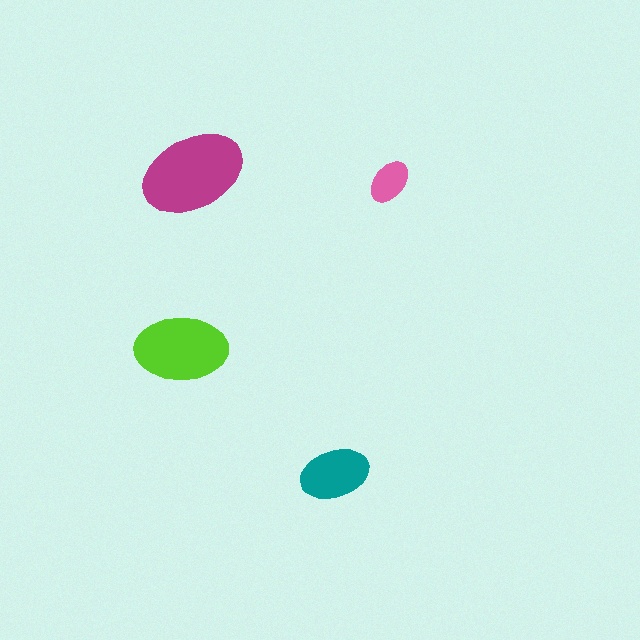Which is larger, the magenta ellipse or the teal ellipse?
The magenta one.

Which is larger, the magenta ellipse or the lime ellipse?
The magenta one.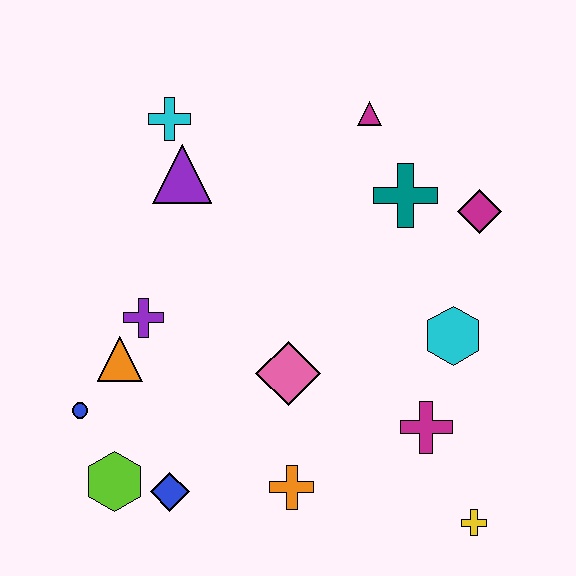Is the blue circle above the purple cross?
No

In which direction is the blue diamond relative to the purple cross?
The blue diamond is below the purple cross.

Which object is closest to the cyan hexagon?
The magenta cross is closest to the cyan hexagon.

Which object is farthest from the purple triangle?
The yellow cross is farthest from the purple triangle.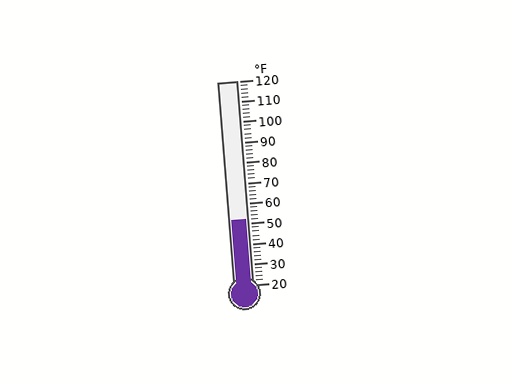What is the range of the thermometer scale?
The thermometer scale ranges from 20°F to 120°F.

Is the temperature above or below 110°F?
The temperature is below 110°F.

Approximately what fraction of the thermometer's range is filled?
The thermometer is filled to approximately 30% of its range.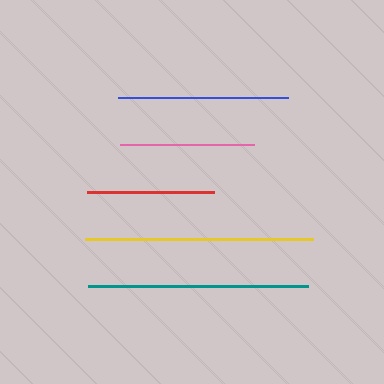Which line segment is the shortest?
The red line is the shortest at approximately 126 pixels.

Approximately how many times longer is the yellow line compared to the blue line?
The yellow line is approximately 1.3 times the length of the blue line.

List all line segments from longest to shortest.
From longest to shortest: yellow, teal, blue, pink, red.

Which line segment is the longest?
The yellow line is the longest at approximately 227 pixels.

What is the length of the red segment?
The red segment is approximately 126 pixels long.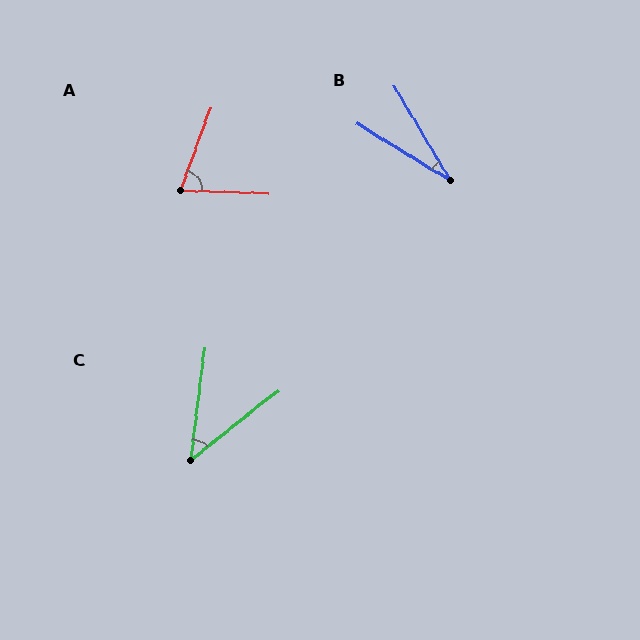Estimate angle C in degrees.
Approximately 44 degrees.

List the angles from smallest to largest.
B (28°), C (44°), A (72°).